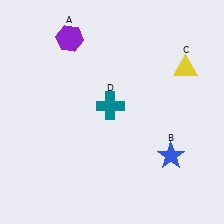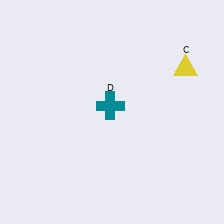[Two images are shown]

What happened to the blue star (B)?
The blue star (B) was removed in Image 2. It was in the bottom-right area of Image 1.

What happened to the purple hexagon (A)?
The purple hexagon (A) was removed in Image 2. It was in the top-left area of Image 1.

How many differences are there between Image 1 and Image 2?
There are 2 differences between the two images.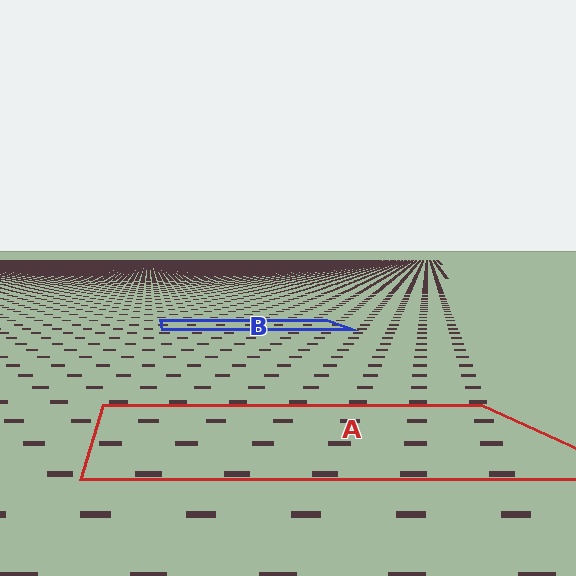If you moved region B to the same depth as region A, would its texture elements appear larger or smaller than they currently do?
They would appear larger. At a closer depth, the same texture elements are projected at a bigger on-screen size.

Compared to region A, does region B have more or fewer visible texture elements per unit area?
Region B has more texture elements per unit area — they are packed more densely because it is farther away.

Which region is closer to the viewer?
Region A is closer. The texture elements there are larger and more spread out.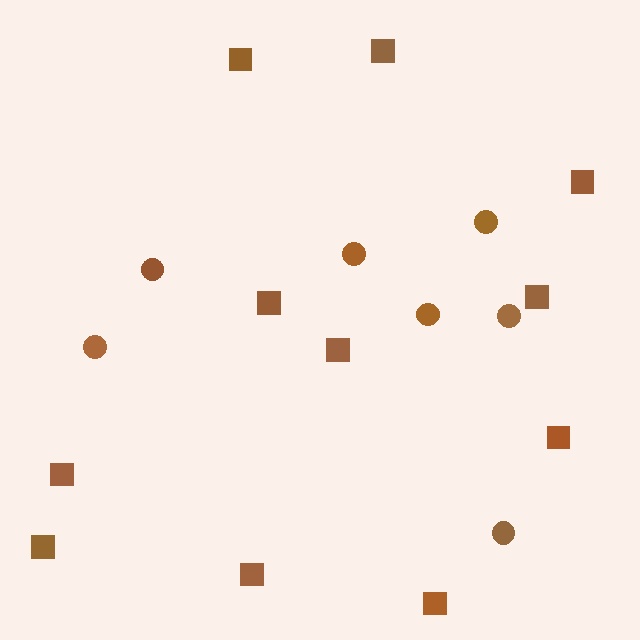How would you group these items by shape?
There are 2 groups: one group of squares (11) and one group of circles (7).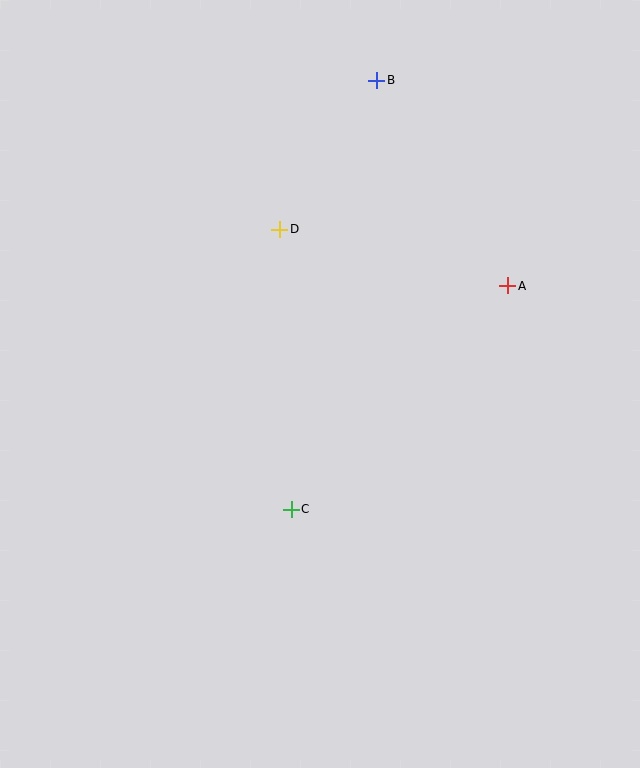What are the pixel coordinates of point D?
Point D is at (280, 229).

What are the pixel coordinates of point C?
Point C is at (291, 509).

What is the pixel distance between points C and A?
The distance between C and A is 311 pixels.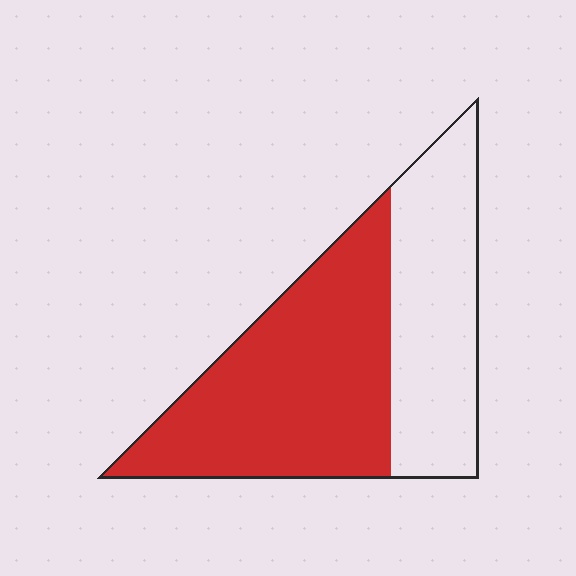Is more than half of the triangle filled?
Yes.